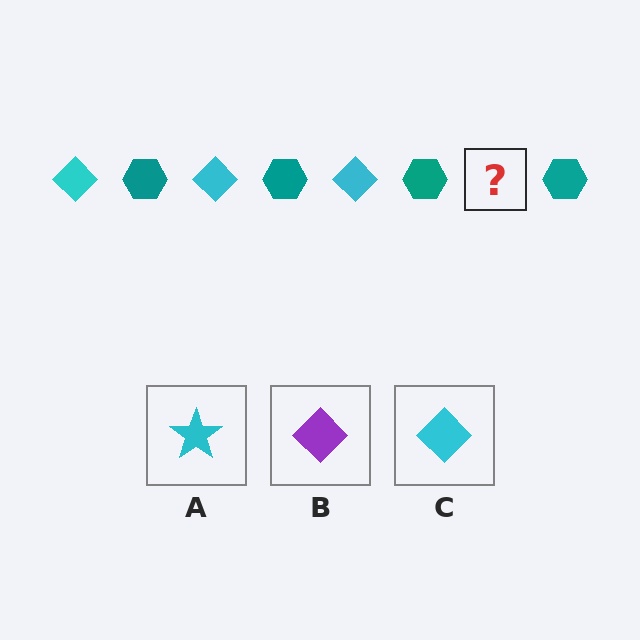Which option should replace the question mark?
Option C.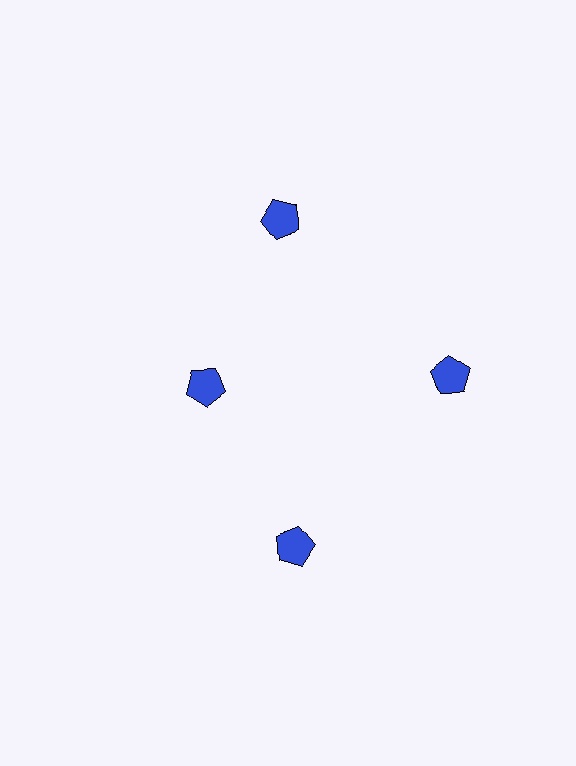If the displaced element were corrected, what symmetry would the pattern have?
It would have 4-fold rotational symmetry — the pattern would map onto itself every 90 degrees.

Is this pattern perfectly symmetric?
No. The 4 blue pentagons are arranged in a ring, but one element near the 9 o'clock position is pulled inward toward the center, breaking the 4-fold rotational symmetry.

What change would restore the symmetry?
The symmetry would be restored by moving it outward, back onto the ring so that all 4 pentagons sit at equal angles and equal distance from the center.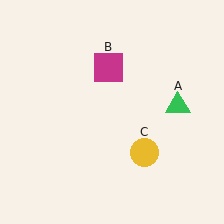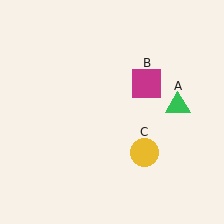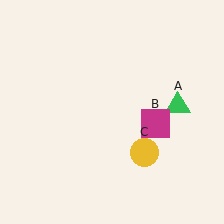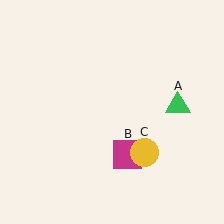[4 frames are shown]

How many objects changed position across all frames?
1 object changed position: magenta square (object B).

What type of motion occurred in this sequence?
The magenta square (object B) rotated clockwise around the center of the scene.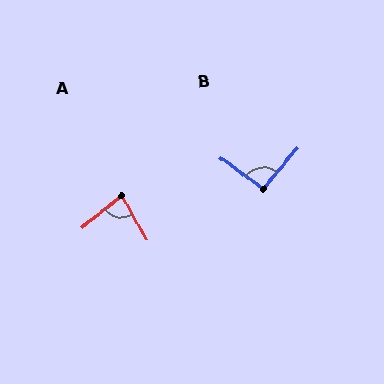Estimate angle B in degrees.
Approximately 95 degrees.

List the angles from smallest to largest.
A (81°), B (95°).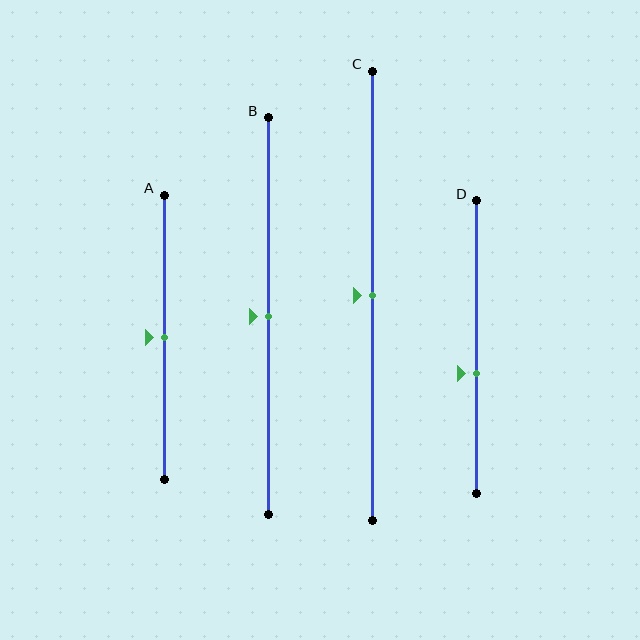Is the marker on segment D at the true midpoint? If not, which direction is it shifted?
No, the marker on segment D is shifted downward by about 9% of the segment length.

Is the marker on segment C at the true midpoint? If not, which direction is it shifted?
Yes, the marker on segment C is at the true midpoint.